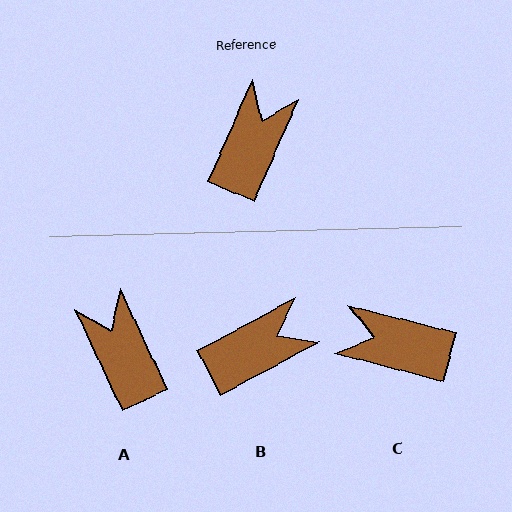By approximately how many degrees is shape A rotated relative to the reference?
Approximately 49 degrees counter-clockwise.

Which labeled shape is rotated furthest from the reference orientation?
C, about 99 degrees away.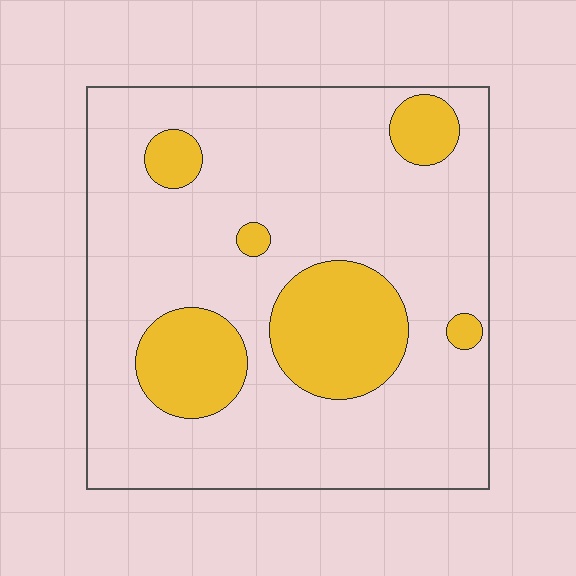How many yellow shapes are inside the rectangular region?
6.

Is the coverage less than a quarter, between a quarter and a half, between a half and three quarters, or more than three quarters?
Less than a quarter.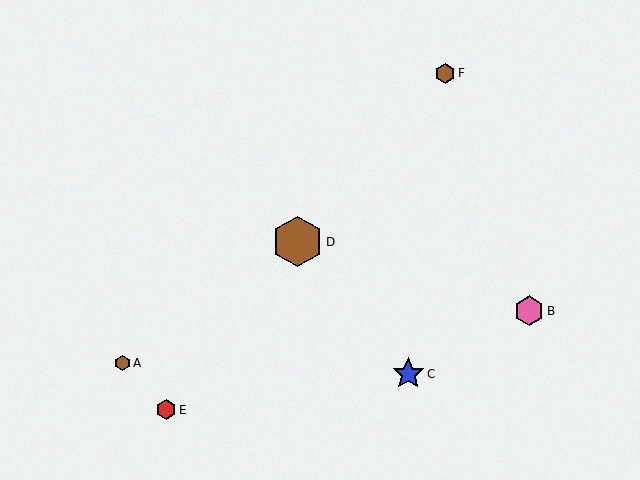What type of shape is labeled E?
Shape E is a red hexagon.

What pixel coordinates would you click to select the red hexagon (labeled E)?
Click at (166, 410) to select the red hexagon E.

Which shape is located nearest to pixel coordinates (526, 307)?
The pink hexagon (labeled B) at (529, 311) is nearest to that location.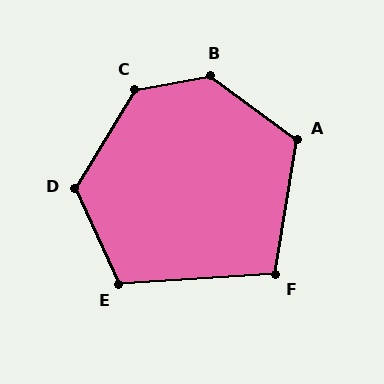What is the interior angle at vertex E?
Approximately 111 degrees (obtuse).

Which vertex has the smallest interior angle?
F, at approximately 102 degrees.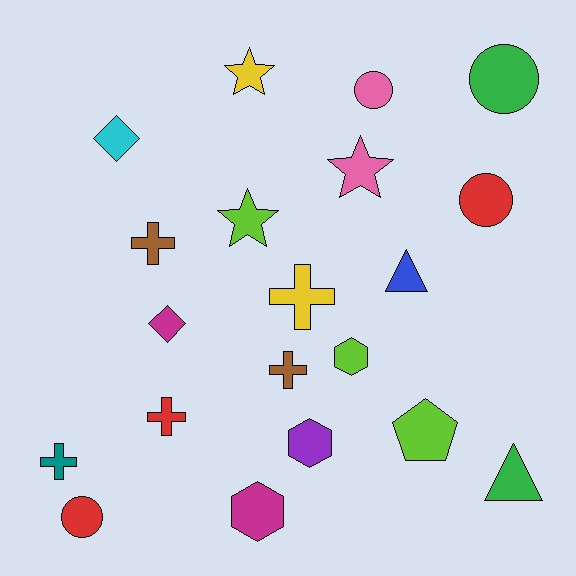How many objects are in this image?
There are 20 objects.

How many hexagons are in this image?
There are 3 hexagons.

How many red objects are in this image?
There are 3 red objects.